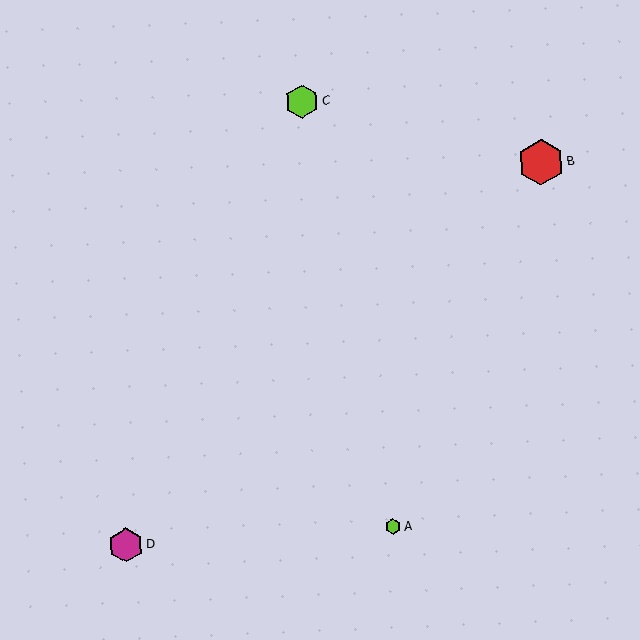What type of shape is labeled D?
Shape D is a magenta hexagon.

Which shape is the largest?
The red hexagon (labeled B) is the largest.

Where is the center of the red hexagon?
The center of the red hexagon is at (541, 162).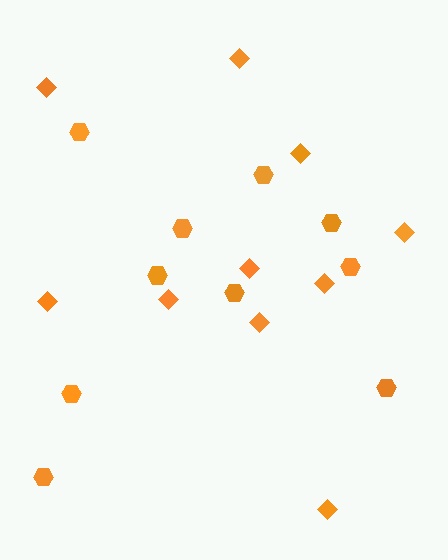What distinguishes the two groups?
There are 2 groups: one group of hexagons (10) and one group of diamonds (10).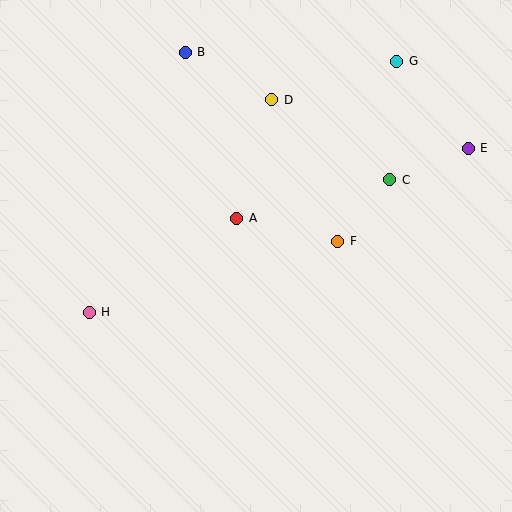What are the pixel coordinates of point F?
Point F is at (338, 241).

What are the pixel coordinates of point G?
Point G is at (397, 61).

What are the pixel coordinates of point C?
Point C is at (390, 180).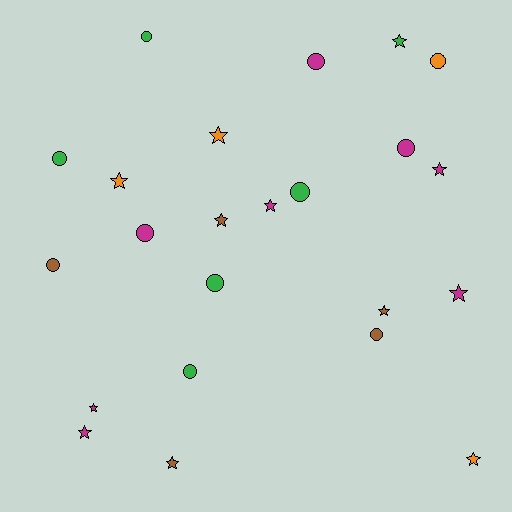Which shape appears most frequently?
Star, with 12 objects.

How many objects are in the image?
There are 23 objects.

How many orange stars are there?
There are 3 orange stars.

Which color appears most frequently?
Magenta, with 8 objects.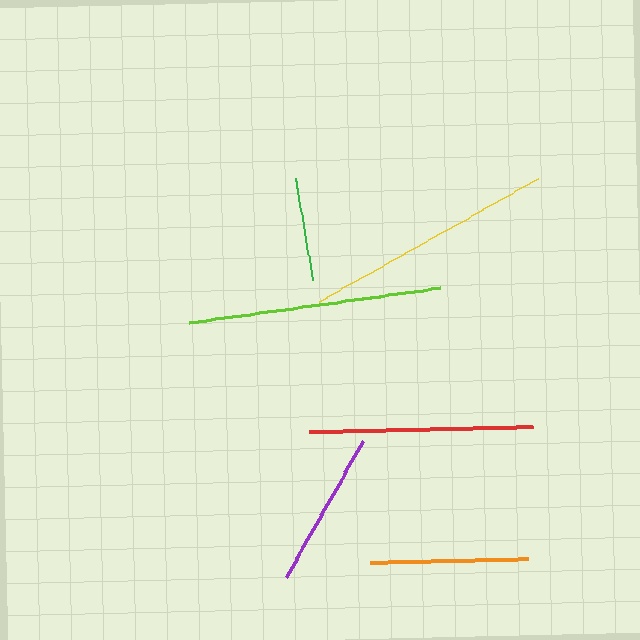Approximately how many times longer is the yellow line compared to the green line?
The yellow line is approximately 2.4 times the length of the green line.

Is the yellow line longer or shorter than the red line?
The yellow line is longer than the red line.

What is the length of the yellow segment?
The yellow segment is approximately 252 pixels long.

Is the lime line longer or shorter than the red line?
The lime line is longer than the red line.